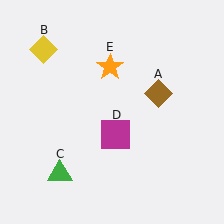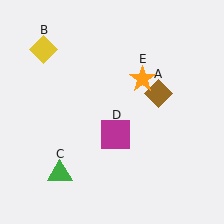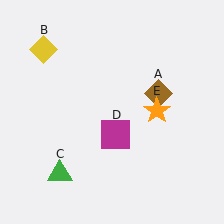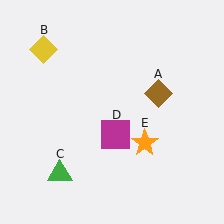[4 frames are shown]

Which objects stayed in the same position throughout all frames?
Brown diamond (object A) and yellow diamond (object B) and green triangle (object C) and magenta square (object D) remained stationary.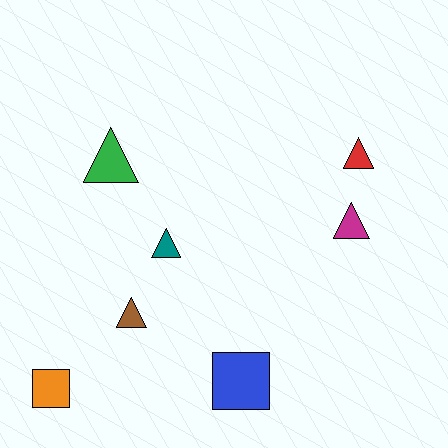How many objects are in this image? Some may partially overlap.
There are 7 objects.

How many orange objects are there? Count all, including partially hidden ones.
There is 1 orange object.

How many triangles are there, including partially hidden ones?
There are 5 triangles.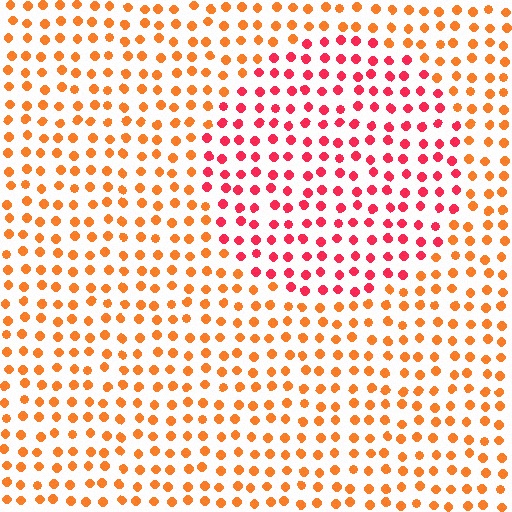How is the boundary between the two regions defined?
The boundary is defined purely by a slight shift in hue (about 37 degrees). Spacing, size, and orientation are identical on both sides.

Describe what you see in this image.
The image is filled with small orange elements in a uniform arrangement. A circle-shaped region is visible where the elements are tinted to a slightly different hue, forming a subtle color boundary.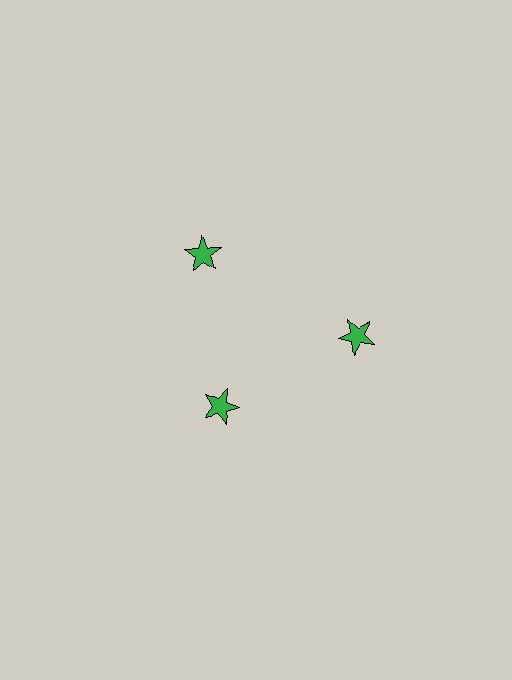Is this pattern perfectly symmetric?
No. The 3 green stars are arranged in a ring, but one element near the 7 o'clock position is pulled inward toward the center, breaking the 3-fold rotational symmetry.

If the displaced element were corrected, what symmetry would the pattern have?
It would have 3-fold rotational symmetry — the pattern would map onto itself every 120 degrees.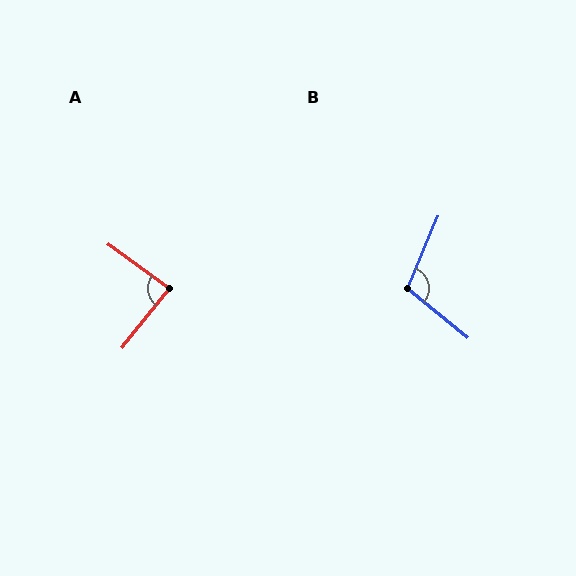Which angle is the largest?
B, at approximately 107 degrees.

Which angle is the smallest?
A, at approximately 87 degrees.